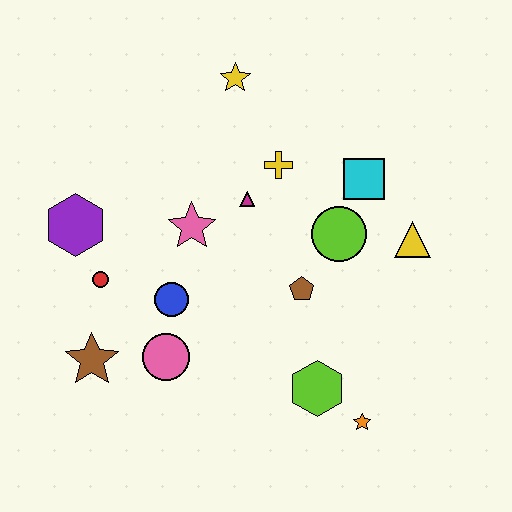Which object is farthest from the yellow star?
The orange star is farthest from the yellow star.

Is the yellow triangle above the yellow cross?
No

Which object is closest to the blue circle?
The pink circle is closest to the blue circle.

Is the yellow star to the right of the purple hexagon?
Yes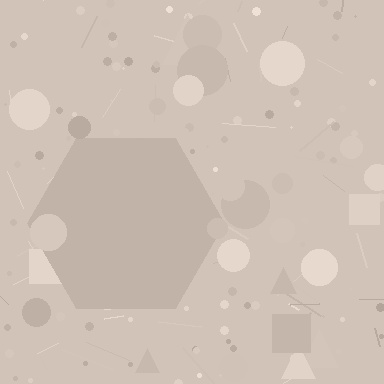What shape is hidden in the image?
A hexagon is hidden in the image.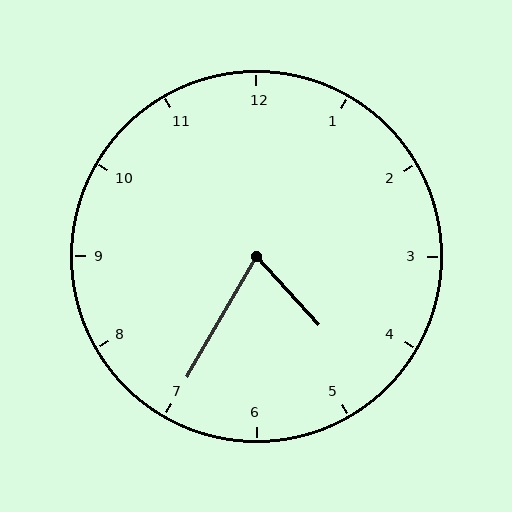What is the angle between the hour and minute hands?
Approximately 72 degrees.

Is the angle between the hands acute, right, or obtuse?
It is acute.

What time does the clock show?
4:35.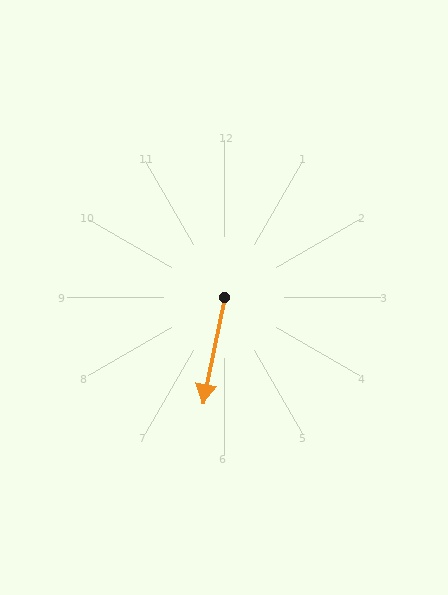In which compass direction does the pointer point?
South.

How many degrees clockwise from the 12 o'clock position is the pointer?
Approximately 191 degrees.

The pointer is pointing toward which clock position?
Roughly 6 o'clock.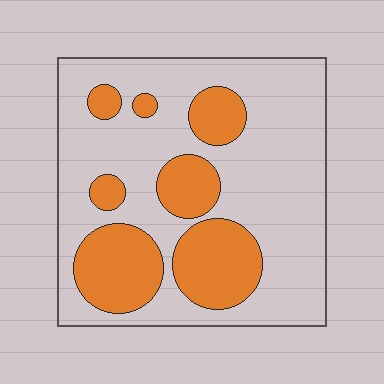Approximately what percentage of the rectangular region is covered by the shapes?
Approximately 30%.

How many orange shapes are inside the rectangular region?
7.